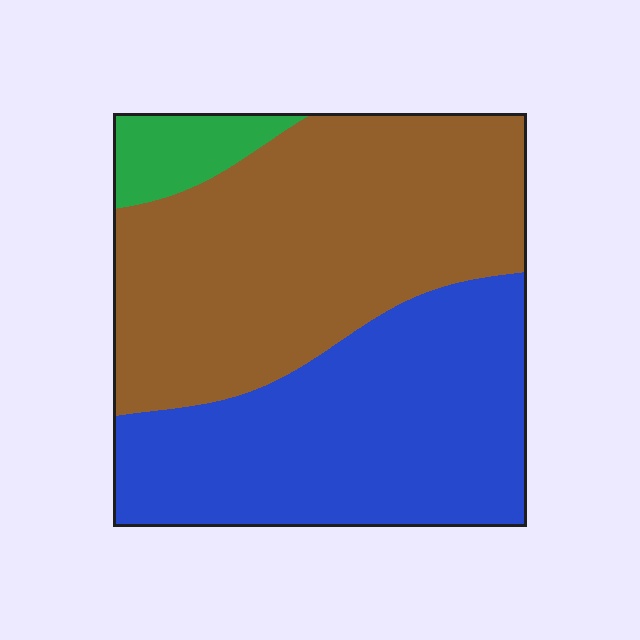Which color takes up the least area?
Green, at roughly 5%.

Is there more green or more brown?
Brown.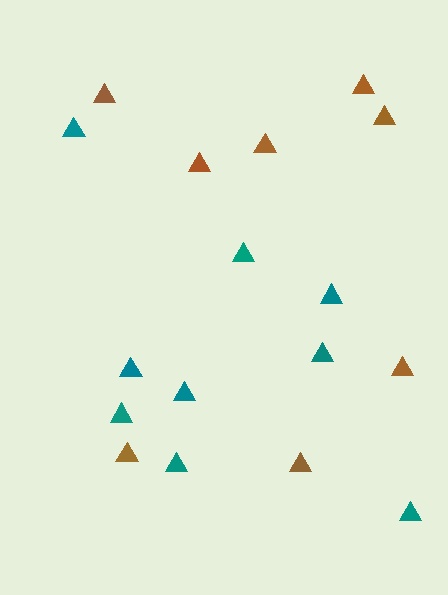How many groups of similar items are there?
There are 2 groups: one group of teal triangles (9) and one group of brown triangles (8).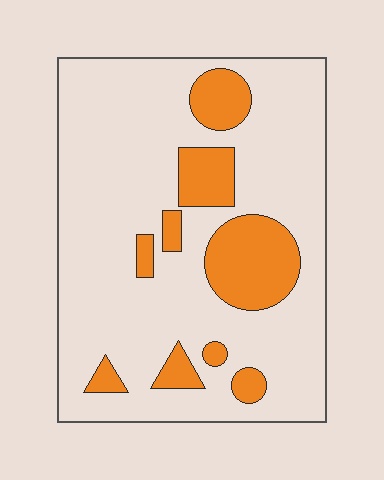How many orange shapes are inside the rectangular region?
9.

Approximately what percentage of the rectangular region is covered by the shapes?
Approximately 20%.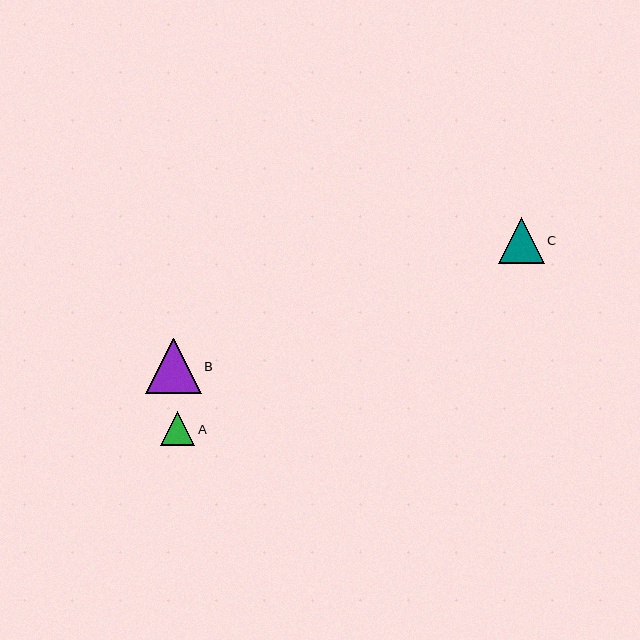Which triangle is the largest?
Triangle B is the largest with a size of approximately 55 pixels.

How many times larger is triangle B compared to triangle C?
Triangle B is approximately 1.2 times the size of triangle C.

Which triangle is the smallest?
Triangle A is the smallest with a size of approximately 34 pixels.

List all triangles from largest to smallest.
From largest to smallest: B, C, A.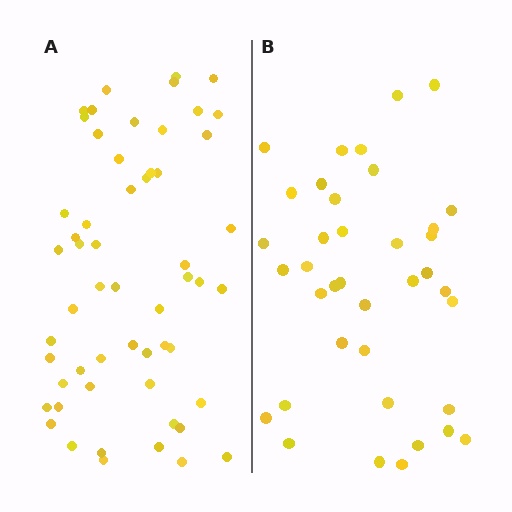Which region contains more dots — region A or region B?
Region A (the left region) has more dots.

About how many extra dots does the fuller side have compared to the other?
Region A has approximately 20 more dots than region B.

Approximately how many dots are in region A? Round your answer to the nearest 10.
About 60 dots. (The exact count is 56, which rounds to 60.)